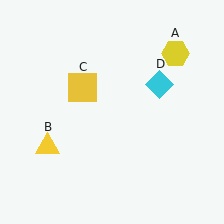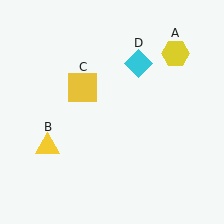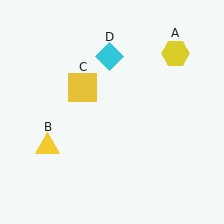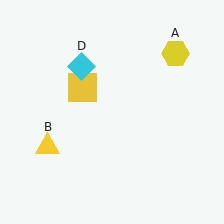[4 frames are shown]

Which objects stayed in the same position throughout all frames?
Yellow hexagon (object A) and yellow triangle (object B) and yellow square (object C) remained stationary.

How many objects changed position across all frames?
1 object changed position: cyan diamond (object D).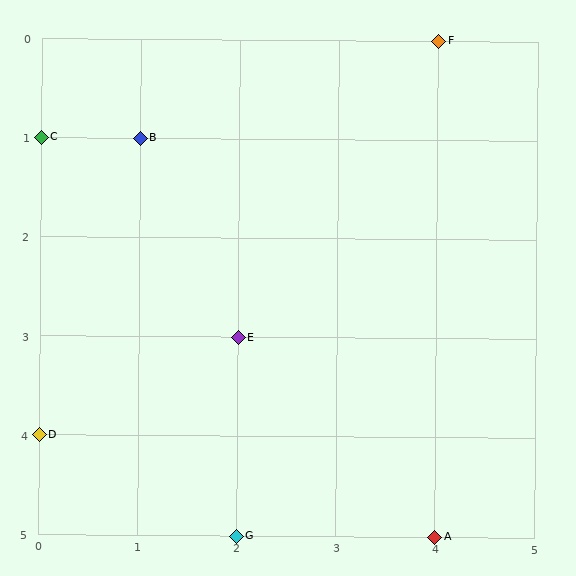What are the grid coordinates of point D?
Point D is at grid coordinates (0, 4).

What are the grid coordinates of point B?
Point B is at grid coordinates (1, 1).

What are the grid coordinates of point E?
Point E is at grid coordinates (2, 3).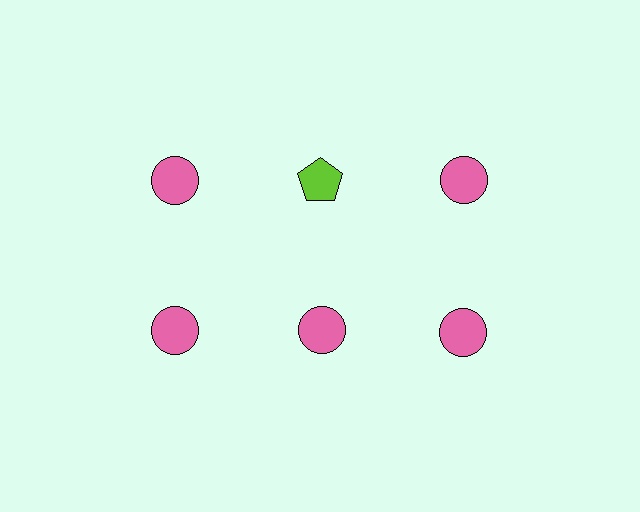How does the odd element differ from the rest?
It differs in both color (lime instead of pink) and shape (pentagon instead of circle).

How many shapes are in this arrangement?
There are 6 shapes arranged in a grid pattern.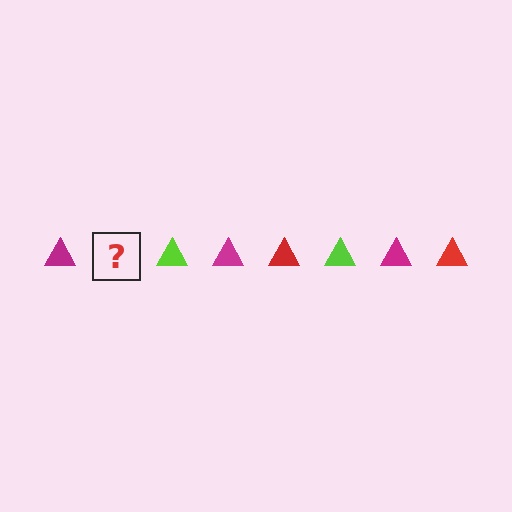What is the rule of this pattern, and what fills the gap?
The rule is that the pattern cycles through magenta, red, lime triangles. The gap should be filled with a red triangle.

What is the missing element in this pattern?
The missing element is a red triangle.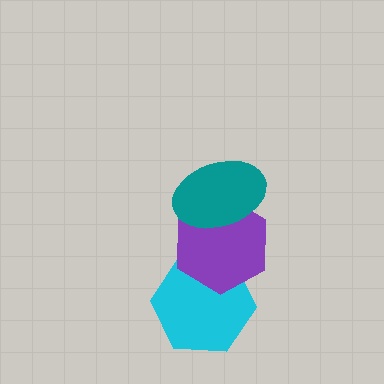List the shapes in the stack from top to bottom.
From top to bottom: the teal ellipse, the purple hexagon, the cyan hexagon.